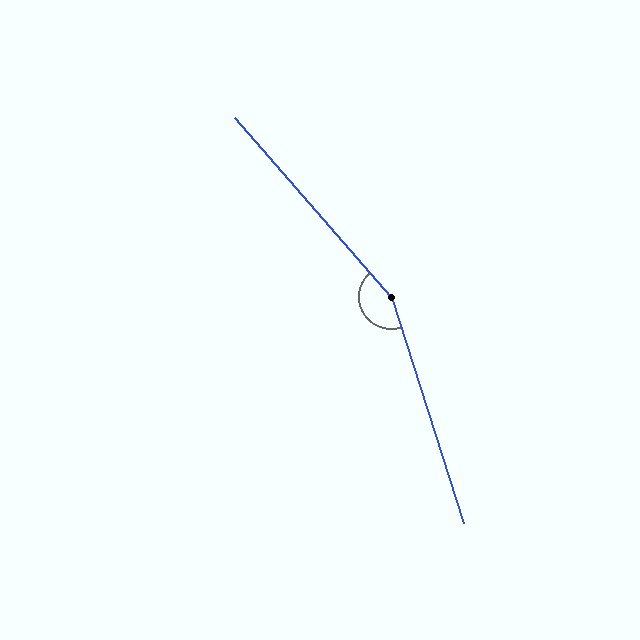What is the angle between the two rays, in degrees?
Approximately 156 degrees.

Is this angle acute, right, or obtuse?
It is obtuse.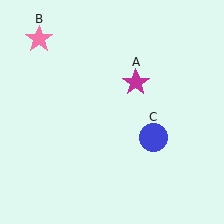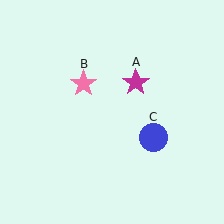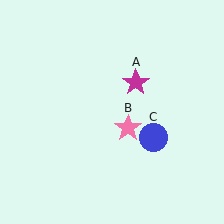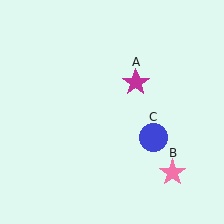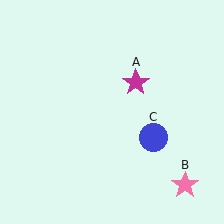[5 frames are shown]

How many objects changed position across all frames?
1 object changed position: pink star (object B).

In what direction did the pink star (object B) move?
The pink star (object B) moved down and to the right.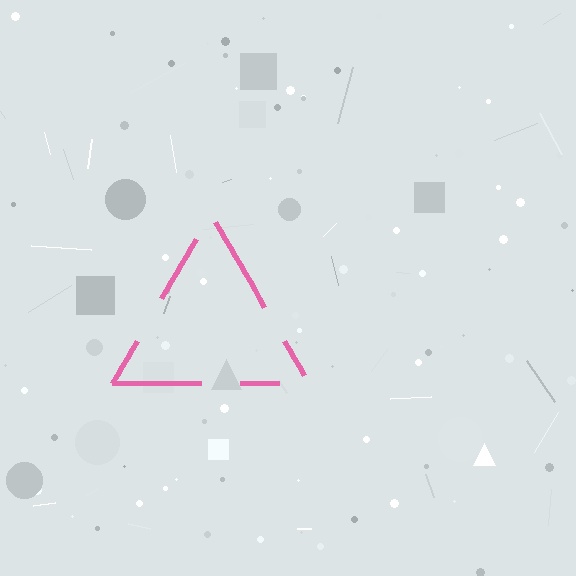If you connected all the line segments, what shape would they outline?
They would outline a triangle.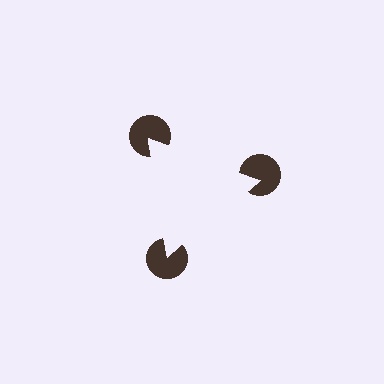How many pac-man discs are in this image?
There are 3 — one at each vertex of the illusory triangle.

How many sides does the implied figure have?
3 sides.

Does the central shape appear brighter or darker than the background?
It typically appears slightly brighter than the background, even though no actual brightness change is drawn.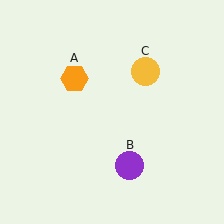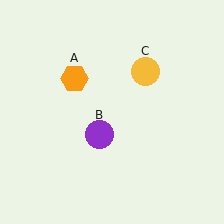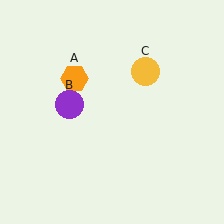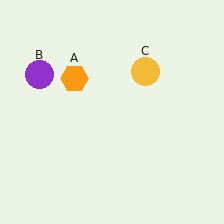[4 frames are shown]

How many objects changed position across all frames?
1 object changed position: purple circle (object B).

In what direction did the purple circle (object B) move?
The purple circle (object B) moved up and to the left.